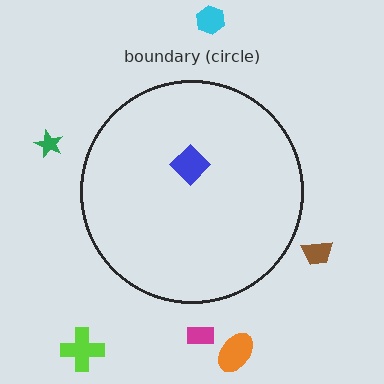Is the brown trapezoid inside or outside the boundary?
Outside.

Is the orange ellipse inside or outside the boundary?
Outside.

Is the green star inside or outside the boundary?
Outside.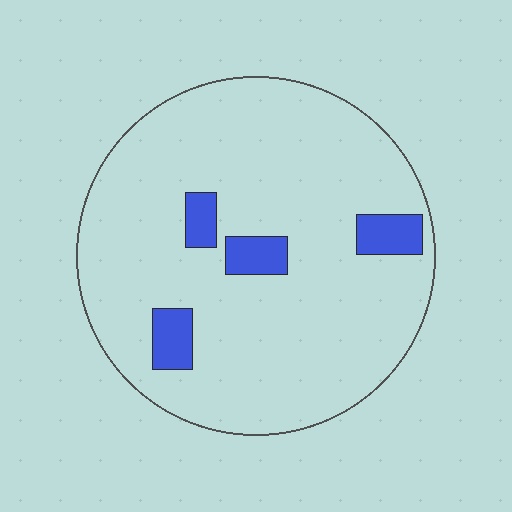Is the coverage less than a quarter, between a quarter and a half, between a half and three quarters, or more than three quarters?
Less than a quarter.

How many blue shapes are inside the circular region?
4.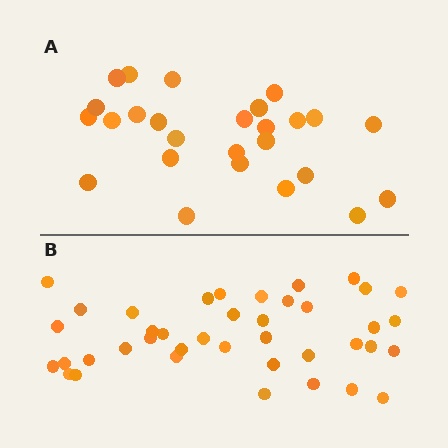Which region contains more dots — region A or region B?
Region B (the bottom region) has more dots.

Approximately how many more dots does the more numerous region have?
Region B has approximately 15 more dots than region A.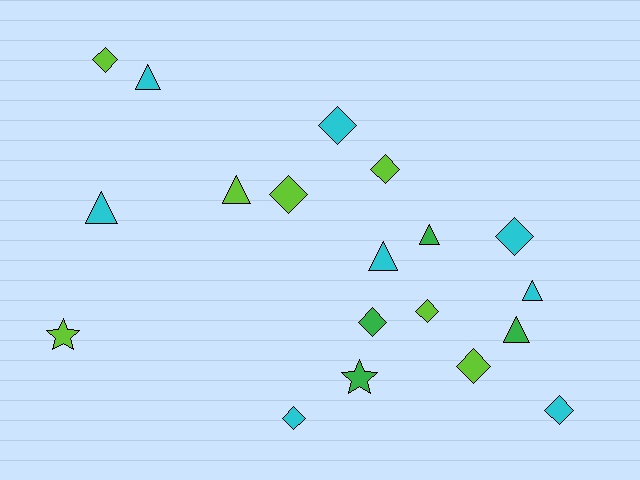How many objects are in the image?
There are 19 objects.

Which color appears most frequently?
Cyan, with 8 objects.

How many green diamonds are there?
There is 1 green diamond.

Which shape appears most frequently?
Diamond, with 10 objects.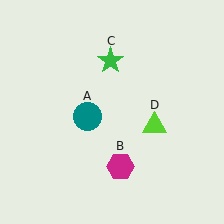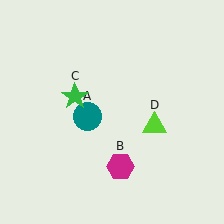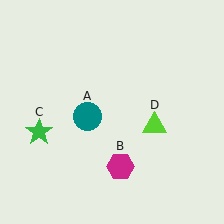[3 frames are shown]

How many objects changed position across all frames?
1 object changed position: green star (object C).